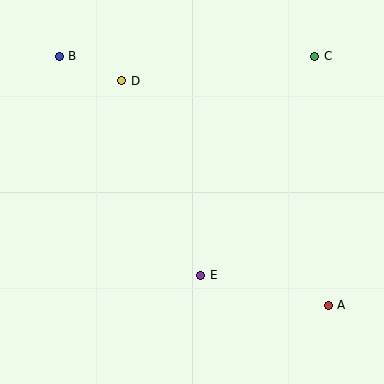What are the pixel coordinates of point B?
Point B is at (59, 56).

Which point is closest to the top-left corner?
Point B is closest to the top-left corner.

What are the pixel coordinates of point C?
Point C is at (315, 56).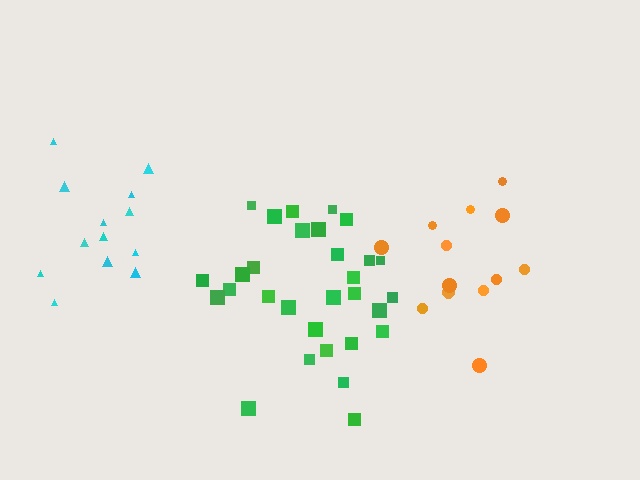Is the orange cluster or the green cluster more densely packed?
Green.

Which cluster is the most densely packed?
Green.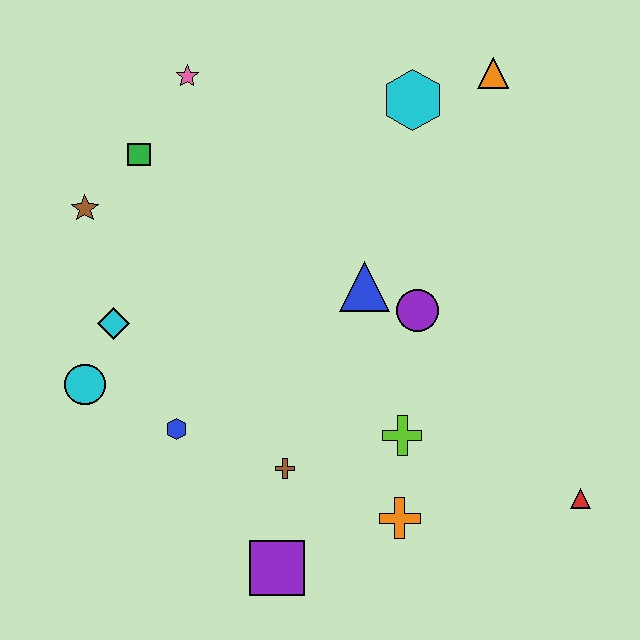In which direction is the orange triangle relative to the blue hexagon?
The orange triangle is above the blue hexagon.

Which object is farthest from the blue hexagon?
The orange triangle is farthest from the blue hexagon.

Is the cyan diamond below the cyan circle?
No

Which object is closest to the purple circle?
The blue triangle is closest to the purple circle.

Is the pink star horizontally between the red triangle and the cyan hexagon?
No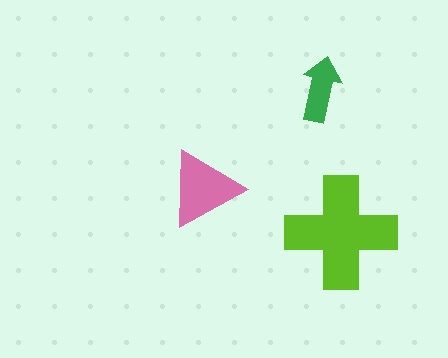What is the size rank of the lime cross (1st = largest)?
1st.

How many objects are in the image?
There are 3 objects in the image.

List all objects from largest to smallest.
The lime cross, the pink triangle, the green arrow.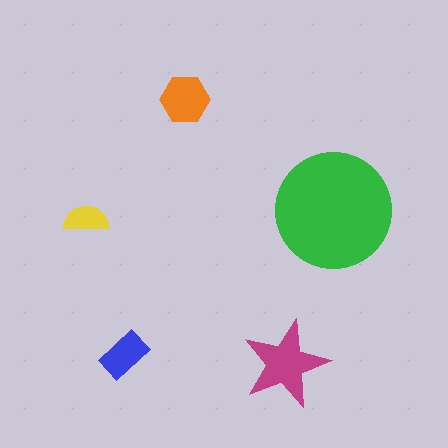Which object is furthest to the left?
The yellow semicircle is leftmost.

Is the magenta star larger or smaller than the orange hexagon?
Larger.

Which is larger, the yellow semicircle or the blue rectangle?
The blue rectangle.